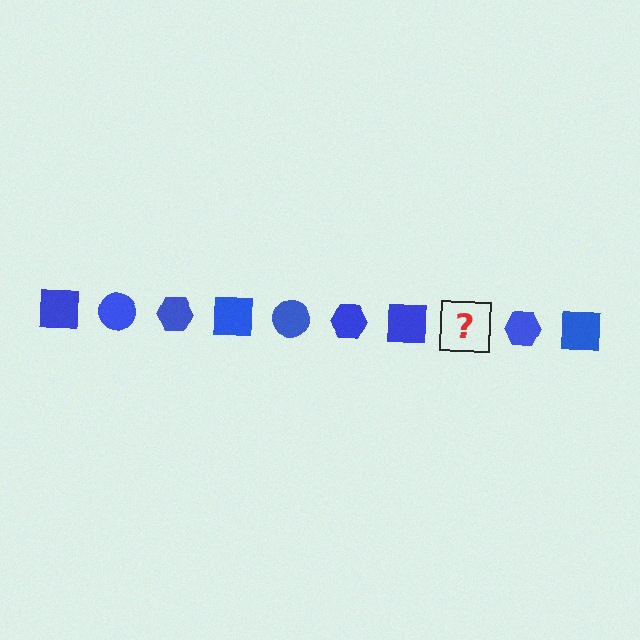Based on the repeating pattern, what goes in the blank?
The blank should be a blue circle.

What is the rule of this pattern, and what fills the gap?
The rule is that the pattern cycles through square, circle, hexagon shapes in blue. The gap should be filled with a blue circle.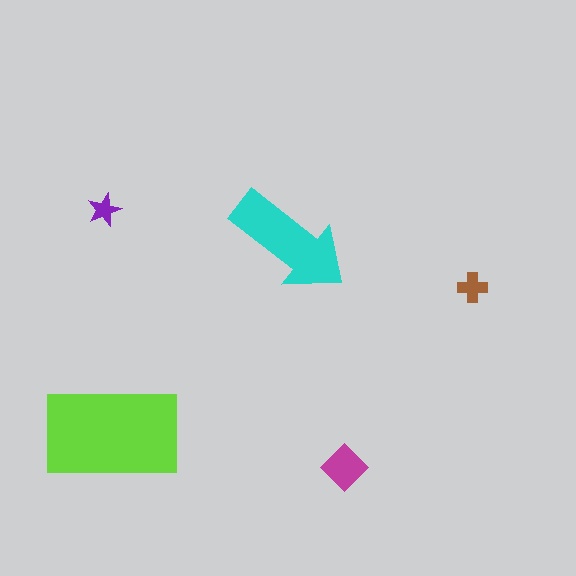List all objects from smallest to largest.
The purple star, the brown cross, the magenta diamond, the cyan arrow, the lime rectangle.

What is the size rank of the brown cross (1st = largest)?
4th.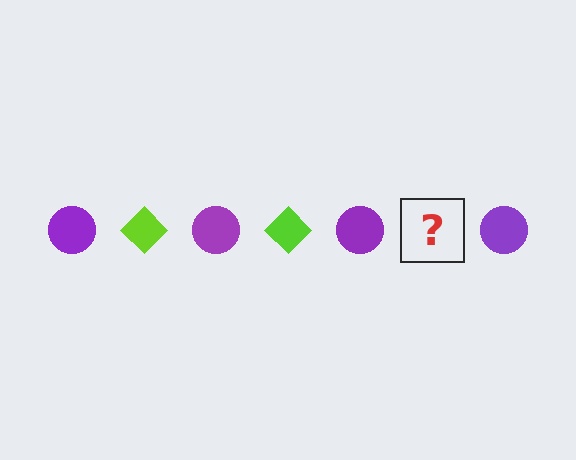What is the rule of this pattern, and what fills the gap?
The rule is that the pattern alternates between purple circle and lime diamond. The gap should be filled with a lime diamond.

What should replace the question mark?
The question mark should be replaced with a lime diamond.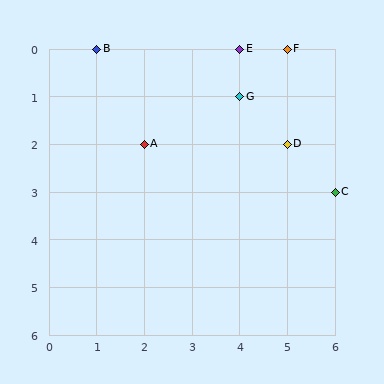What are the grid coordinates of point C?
Point C is at grid coordinates (6, 3).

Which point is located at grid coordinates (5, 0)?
Point F is at (5, 0).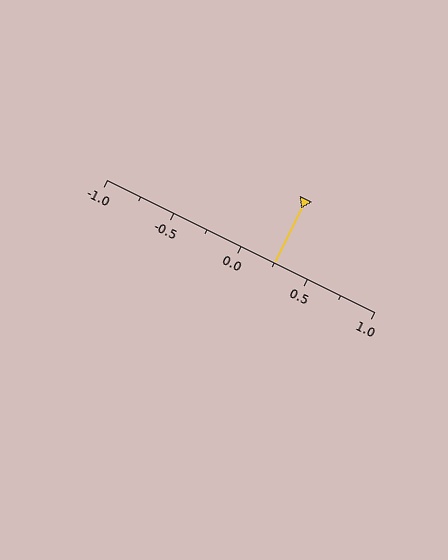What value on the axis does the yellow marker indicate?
The marker indicates approximately 0.25.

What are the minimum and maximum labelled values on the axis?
The axis runs from -1.0 to 1.0.